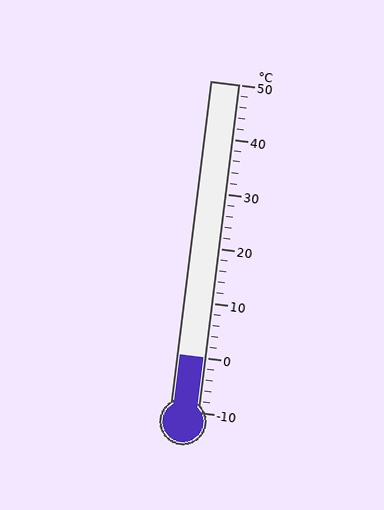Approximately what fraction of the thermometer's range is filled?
The thermometer is filled to approximately 15% of its range.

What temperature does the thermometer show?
The thermometer shows approximately 0°C.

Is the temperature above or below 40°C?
The temperature is below 40°C.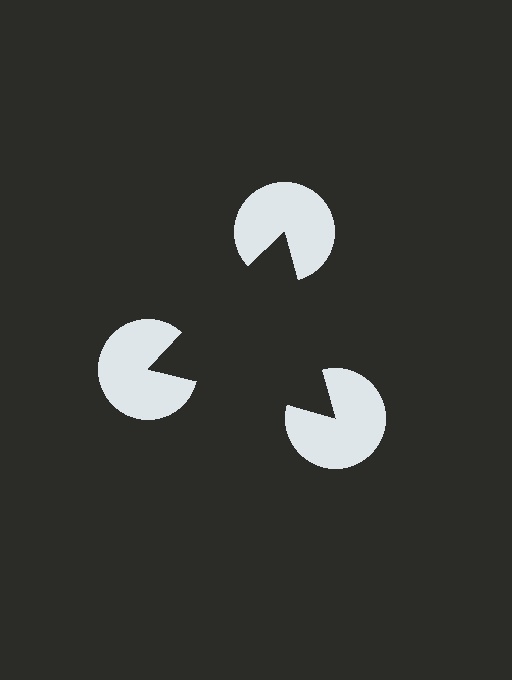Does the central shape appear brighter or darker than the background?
It typically appears slightly darker than the background, even though no actual brightness change is drawn.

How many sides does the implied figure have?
3 sides.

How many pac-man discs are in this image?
There are 3 — one at each vertex of the illusory triangle.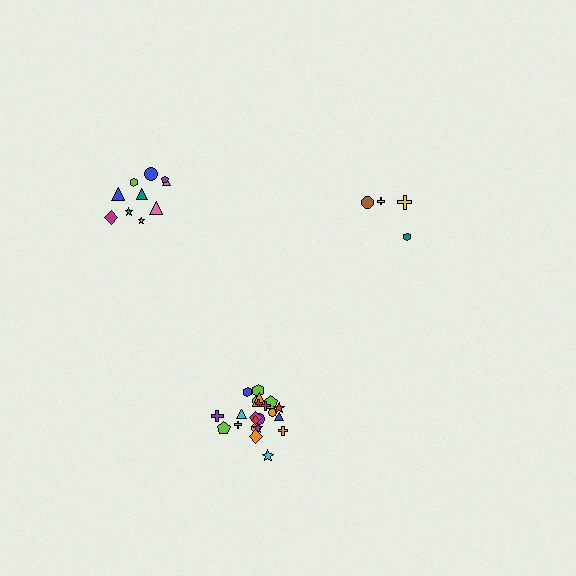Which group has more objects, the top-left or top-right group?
The top-left group.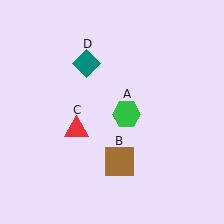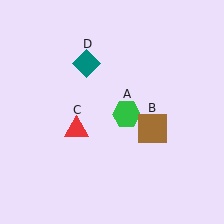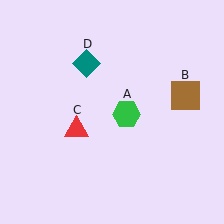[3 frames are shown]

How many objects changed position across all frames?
1 object changed position: brown square (object B).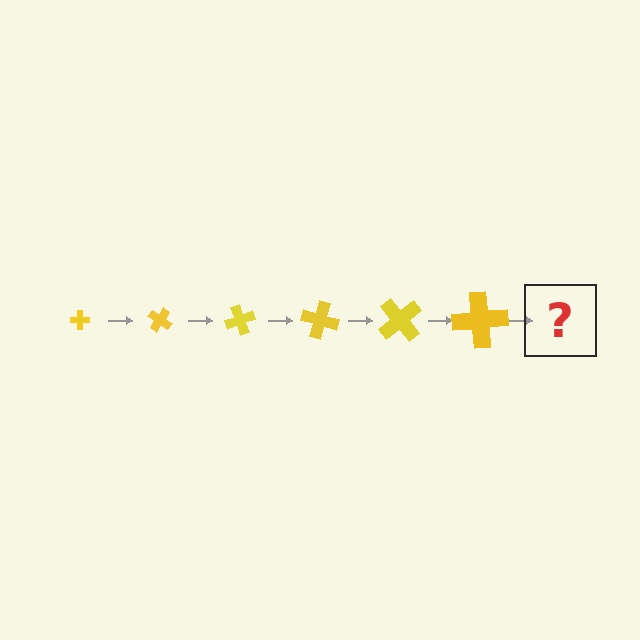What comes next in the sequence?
The next element should be a cross, larger than the previous one and rotated 210 degrees from the start.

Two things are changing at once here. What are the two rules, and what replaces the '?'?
The two rules are that the cross grows larger each step and it rotates 35 degrees each step. The '?' should be a cross, larger than the previous one and rotated 210 degrees from the start.